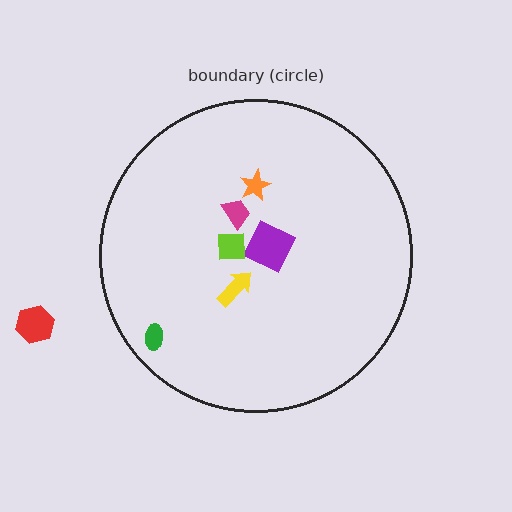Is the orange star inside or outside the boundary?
Inside.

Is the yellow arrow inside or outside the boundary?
Inside.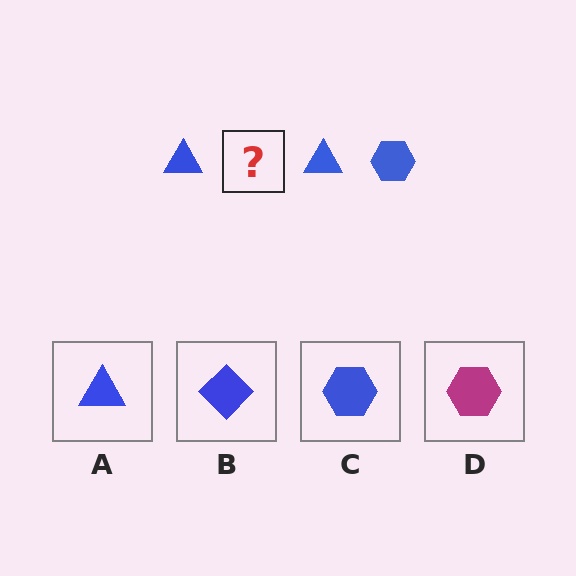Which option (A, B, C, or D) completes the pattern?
C.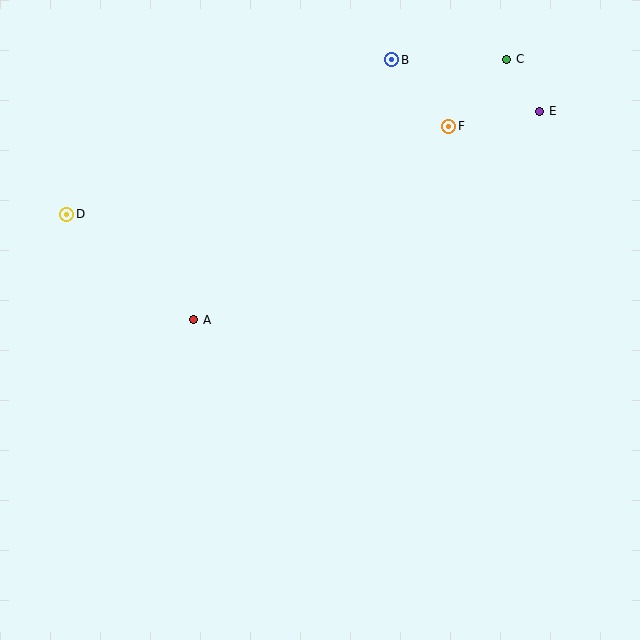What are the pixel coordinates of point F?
Point F is at (449, 126).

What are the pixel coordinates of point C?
Point C is at (507, 59).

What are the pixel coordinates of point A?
Point A is at (194, 320).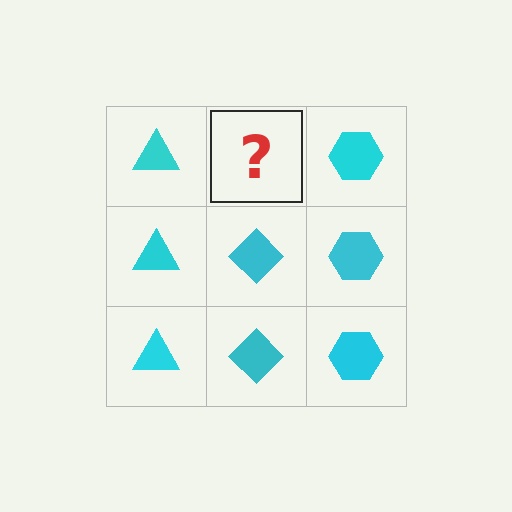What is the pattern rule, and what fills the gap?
The rule is that each column has a consistent shape. The gap should be filled with a cyan diamond.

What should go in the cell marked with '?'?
The missing cell should contain a cyan diamond.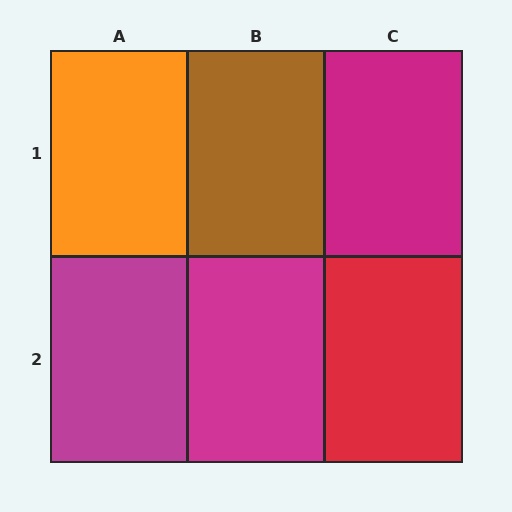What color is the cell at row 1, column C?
Magenta.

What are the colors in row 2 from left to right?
Magenta, magenta, red.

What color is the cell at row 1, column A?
Orange.